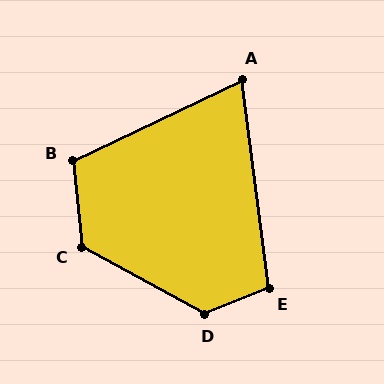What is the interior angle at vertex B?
Approximately 110 degrees (obtuse).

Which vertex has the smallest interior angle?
A, at approximately 72 degrees.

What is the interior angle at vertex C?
Approximately 125 degrees (obtuse).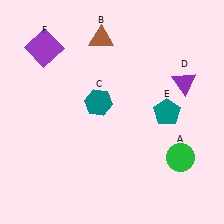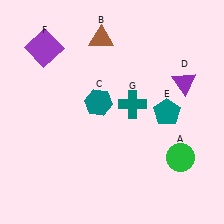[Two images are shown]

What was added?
A teal cross (G) was added in Image 2.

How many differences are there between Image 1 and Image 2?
There is 1 difference between the two images.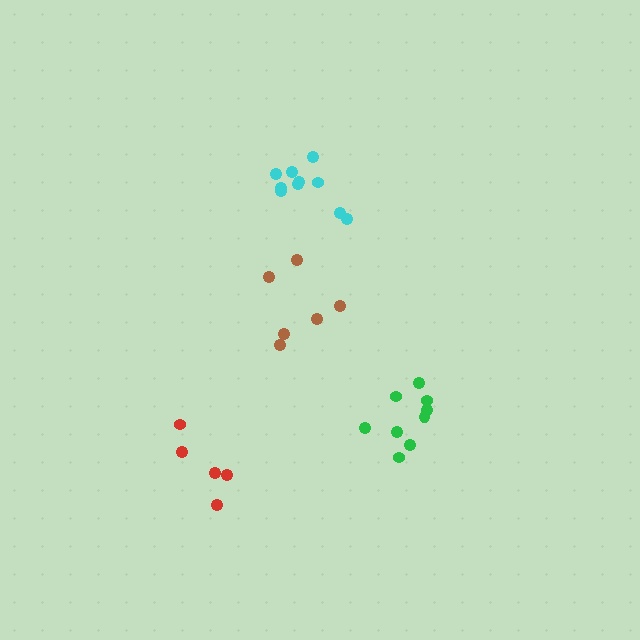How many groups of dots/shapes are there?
There are 4 groups.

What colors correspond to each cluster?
The clusters are colored: red, brown, green, cyan.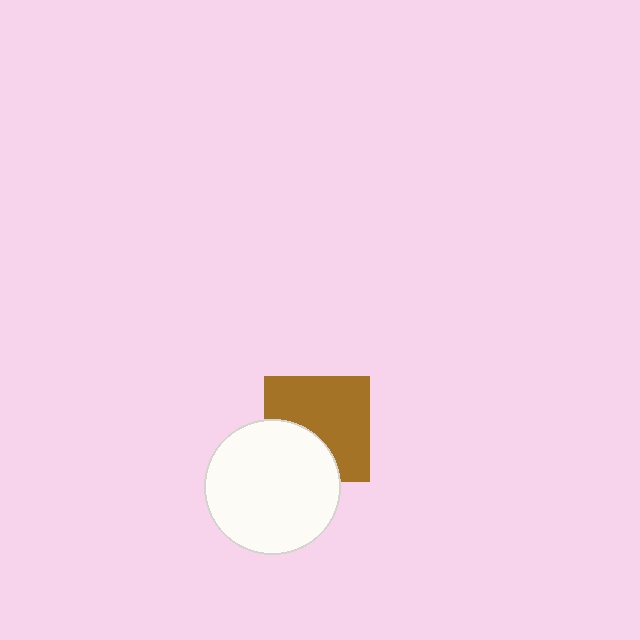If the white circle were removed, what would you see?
You would see the complete brown square.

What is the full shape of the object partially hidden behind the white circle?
The partially hidden object is a brown square.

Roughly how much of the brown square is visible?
Most of it is visible (roughly 66%).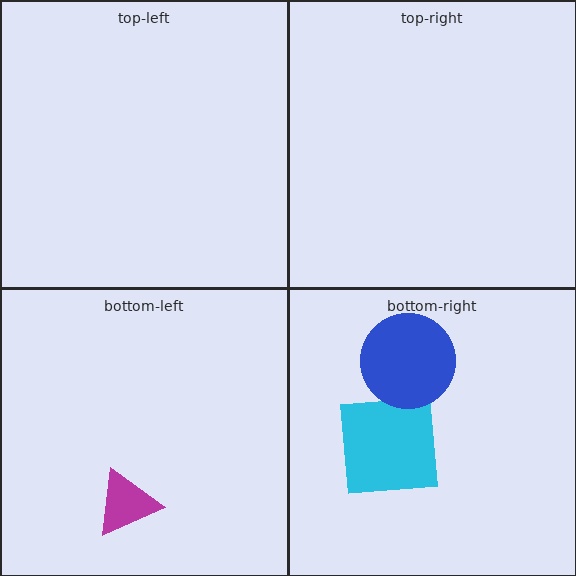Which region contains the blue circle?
The bottom-right region.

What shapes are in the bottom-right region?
The cyan square, the blue circle.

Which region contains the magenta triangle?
The bottom-left region.